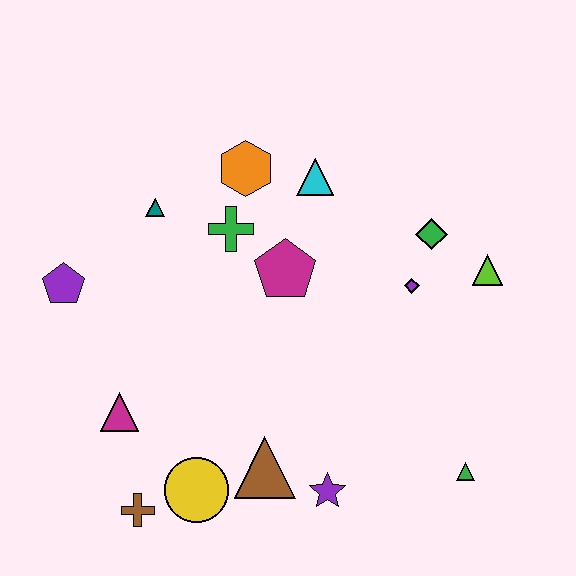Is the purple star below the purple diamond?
Yes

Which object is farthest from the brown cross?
The lime triangle is farthest from the brown cross.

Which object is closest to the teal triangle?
The green cross is closest to the teal triangle.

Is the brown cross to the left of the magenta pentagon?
Yes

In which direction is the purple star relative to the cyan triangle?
The purple star is below the cyan triangle.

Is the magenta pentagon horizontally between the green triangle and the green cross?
Yes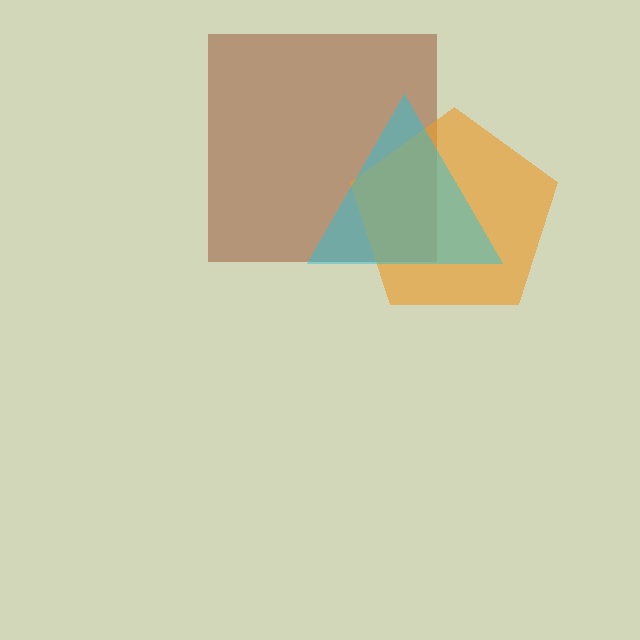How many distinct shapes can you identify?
There are 3 distinct shapes: a brown square, an orange pentagon, a cyan triangle.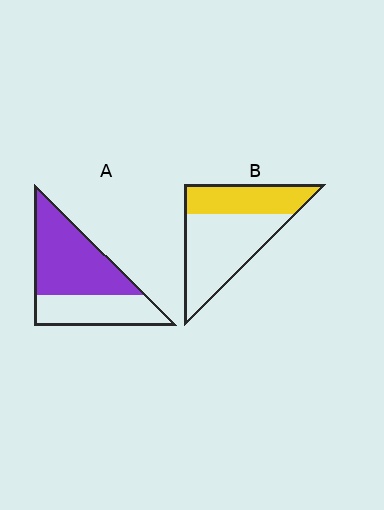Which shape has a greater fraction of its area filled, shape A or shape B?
Shape A.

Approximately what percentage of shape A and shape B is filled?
A is approximately 60% and B is approximately 40%.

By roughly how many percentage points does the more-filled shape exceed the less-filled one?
By roughly 25 percentage points (A over B).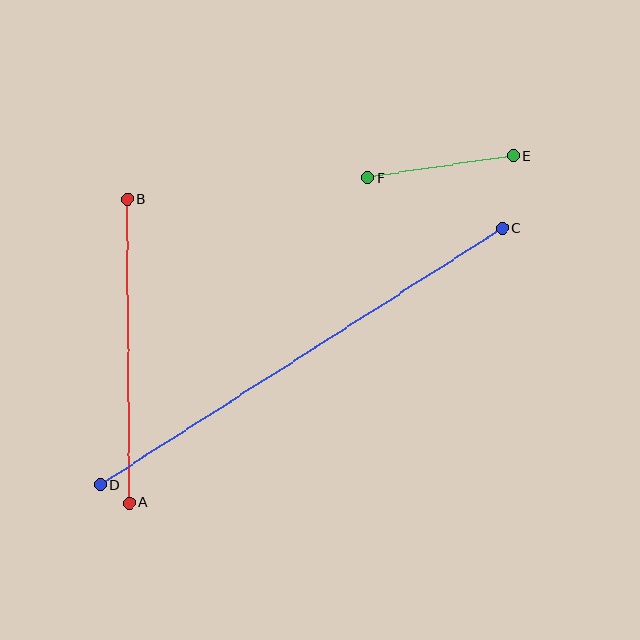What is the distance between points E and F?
The distance is approximately 147 pixels.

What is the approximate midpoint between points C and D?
The midpoint is at approximately (301, 357) pixels.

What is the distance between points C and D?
The distance is approximately 477 pixels.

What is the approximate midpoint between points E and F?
The midpoint is at approximately (441, 167) pixels.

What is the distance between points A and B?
The distance is approximately 304 pixels.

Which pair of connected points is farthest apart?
Points C and D are farthest apart.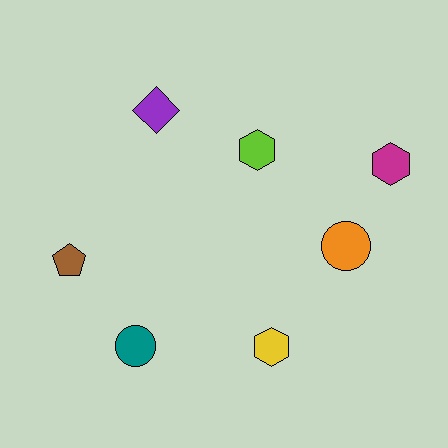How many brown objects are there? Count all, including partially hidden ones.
There is 1 brown object.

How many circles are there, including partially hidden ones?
There are 2 circles.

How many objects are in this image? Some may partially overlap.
There are 7 objects.